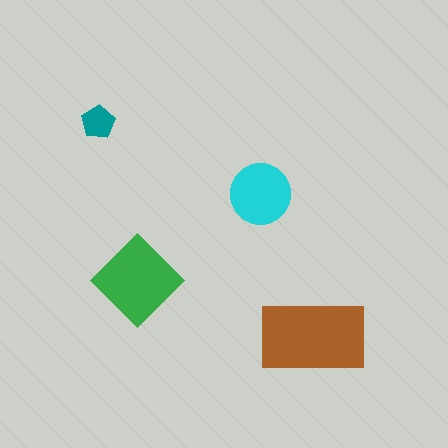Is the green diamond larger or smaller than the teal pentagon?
Larger.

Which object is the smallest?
The teal pentagon.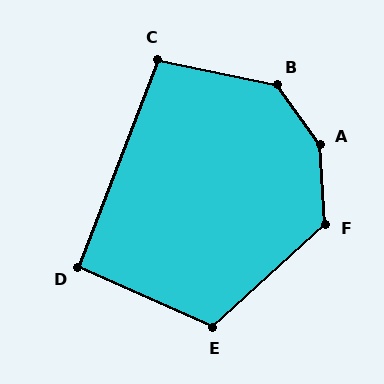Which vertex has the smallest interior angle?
D, at approximately 93 degrees.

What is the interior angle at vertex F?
Approximately 129 degrees (obtuse).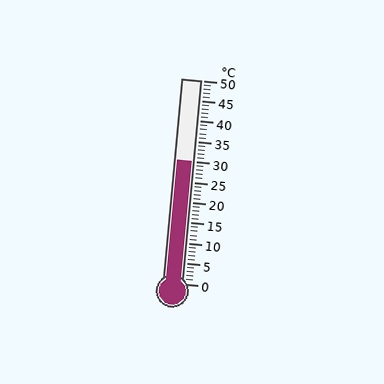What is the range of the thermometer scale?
The thermometer scale ranges from 0°C to 50°C.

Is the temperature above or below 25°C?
The temperature is above 25°C.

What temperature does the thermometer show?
The thermometer shows approximately 30°C.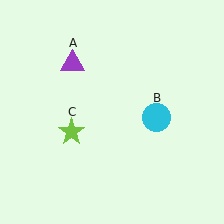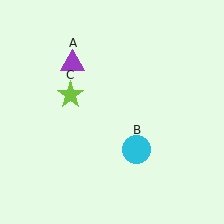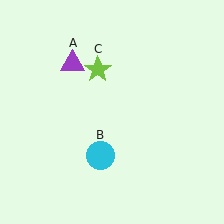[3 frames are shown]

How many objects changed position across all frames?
2 objects changed position: cyan circle (object B), lime star (object C).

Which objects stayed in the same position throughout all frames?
Purple triangle (object A) remained stationary.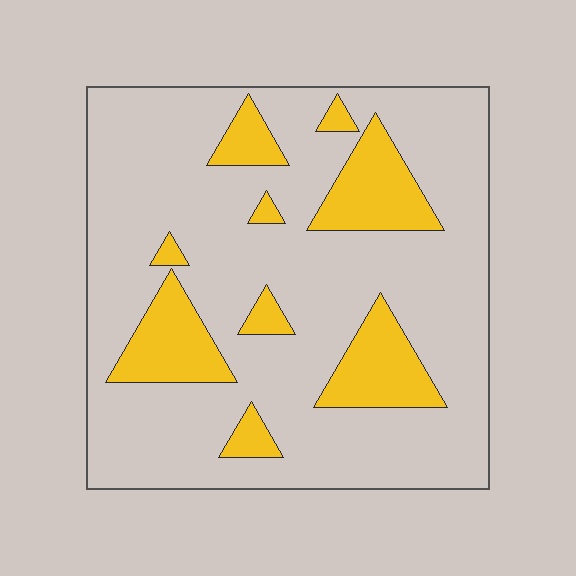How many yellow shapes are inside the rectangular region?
9.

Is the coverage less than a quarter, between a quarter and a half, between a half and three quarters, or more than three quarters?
Less than a quarter.